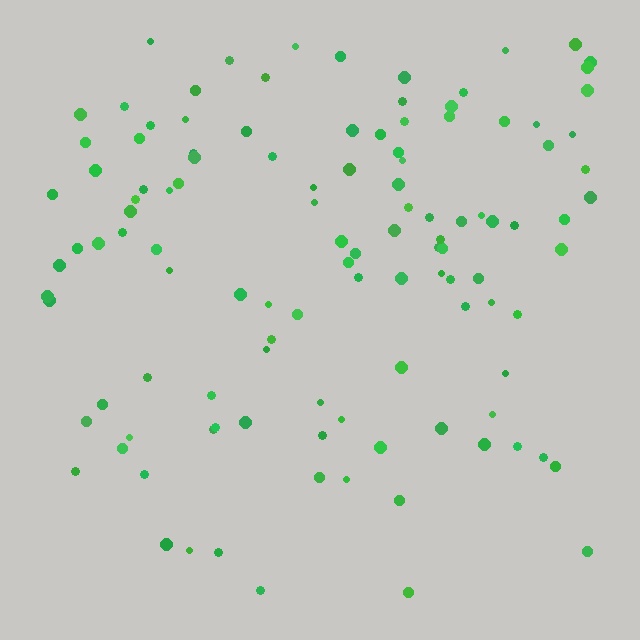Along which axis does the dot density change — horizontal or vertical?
Vertical.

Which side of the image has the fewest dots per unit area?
The bottom.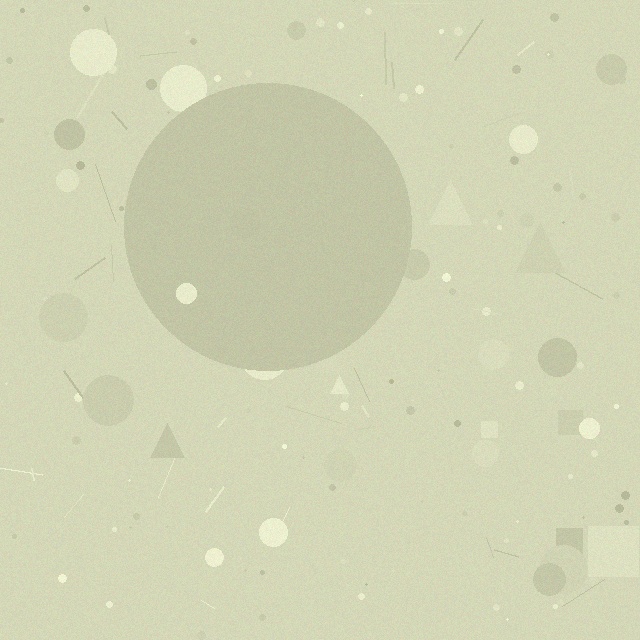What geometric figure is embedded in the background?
A circle is embedded in the background.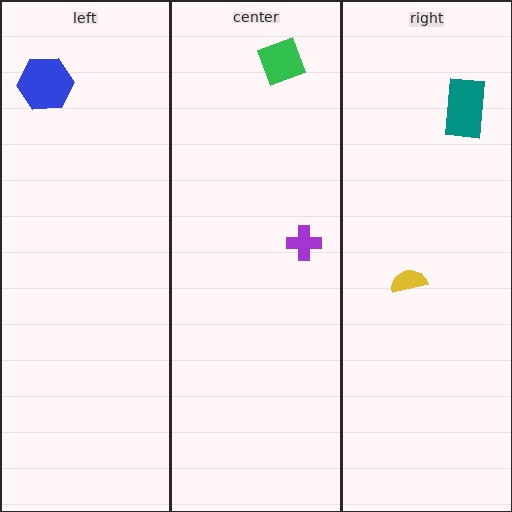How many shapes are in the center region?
2.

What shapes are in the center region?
The green square, the purple cross.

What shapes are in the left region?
The blue hexagon.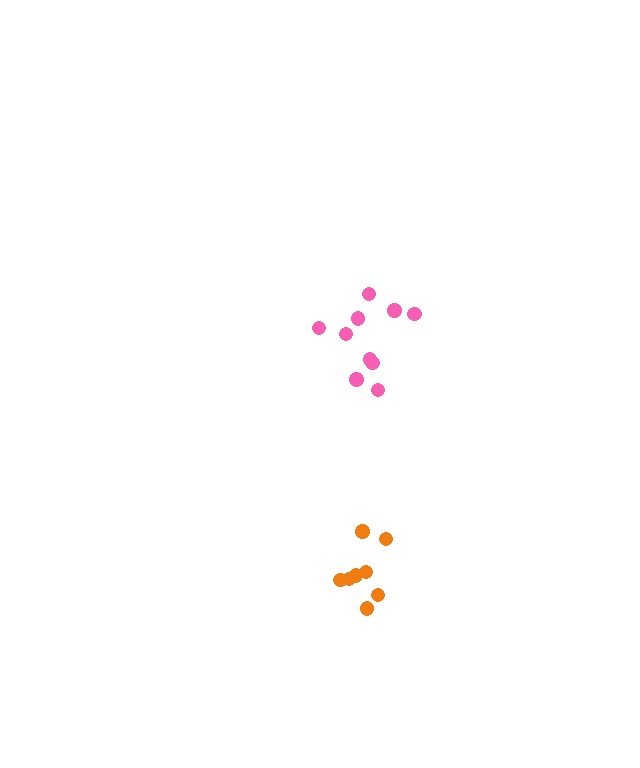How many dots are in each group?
Group 1: 10 dots, Group 2: 8 dots (18 total).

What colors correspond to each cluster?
The clusters are colored: pink, orange.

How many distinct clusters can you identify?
There are 2 distinct clusters.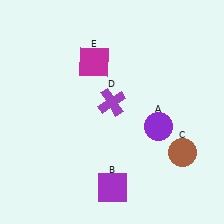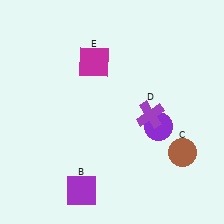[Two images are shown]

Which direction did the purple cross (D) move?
The purple cross (D) moved right.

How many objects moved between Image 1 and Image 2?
2 objects moved between the two images.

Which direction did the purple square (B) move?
The purple square (B) moved left.